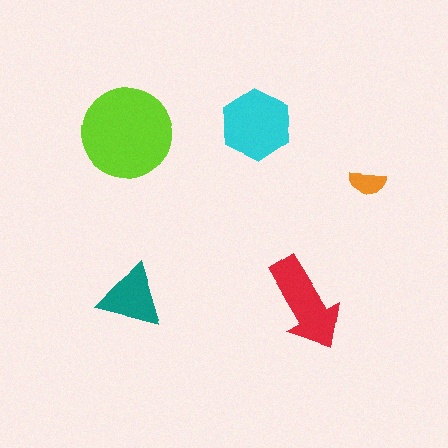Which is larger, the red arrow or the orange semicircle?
The red arrow.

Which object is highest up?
The cyan hexagon is topmost.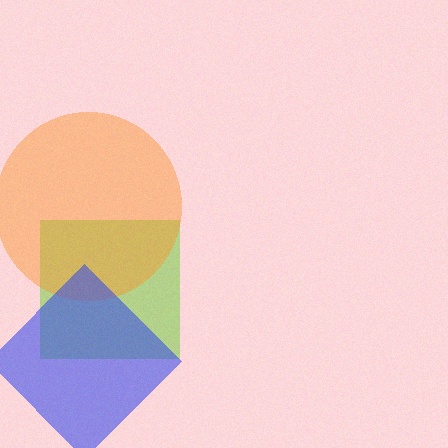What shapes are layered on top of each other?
The layered shapes are: a lime square, an orange circle, a blue diamond.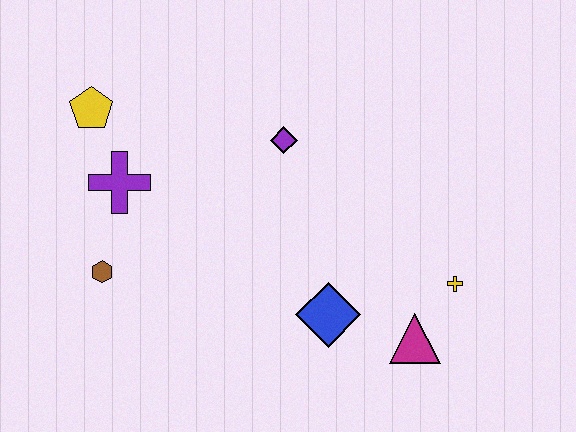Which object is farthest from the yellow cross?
The yellow pentagon is farthest from the yellow cross.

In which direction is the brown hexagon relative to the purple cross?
The brown hexagon is below the purple cross.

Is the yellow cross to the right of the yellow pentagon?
Yes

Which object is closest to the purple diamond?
The purple cross is closest to the purple diamond.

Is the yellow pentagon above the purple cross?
Yes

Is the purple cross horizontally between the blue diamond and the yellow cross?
No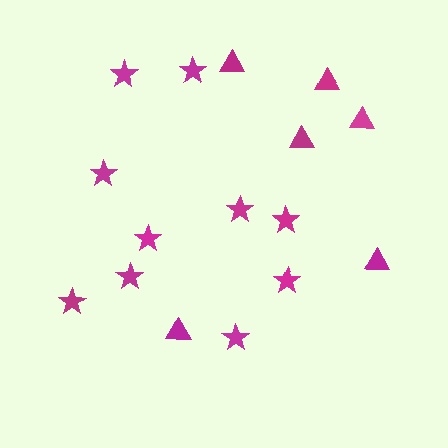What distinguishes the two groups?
There are 2 groups: one group of stars (10) and one group of triangles (6).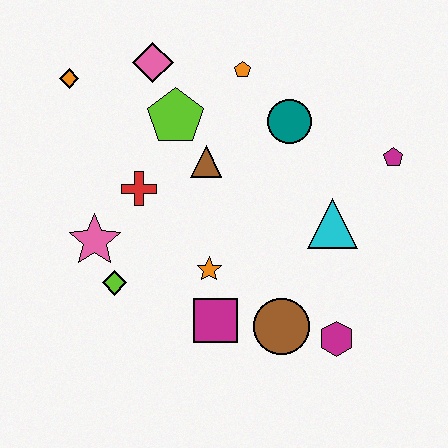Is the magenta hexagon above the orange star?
No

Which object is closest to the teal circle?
The orange pentagon is closest to the teal circle.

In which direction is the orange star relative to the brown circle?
The orange star is to the left of the brown circle.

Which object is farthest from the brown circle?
The orange diamond is farthest from the brown circle.